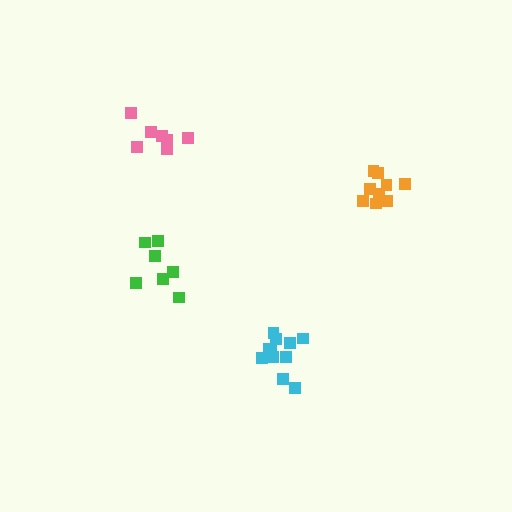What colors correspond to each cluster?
The clusters are colored: cyan, pink, green, orange.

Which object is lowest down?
The cyan cluster is bottommost.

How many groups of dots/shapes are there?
There are 4 groups.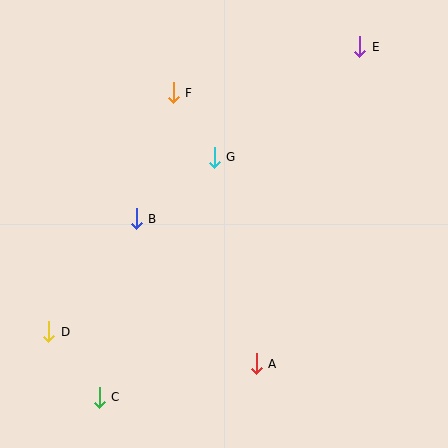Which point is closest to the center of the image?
Point G at (214, 157) is closest to the center.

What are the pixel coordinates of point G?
Point G is at (214, 157).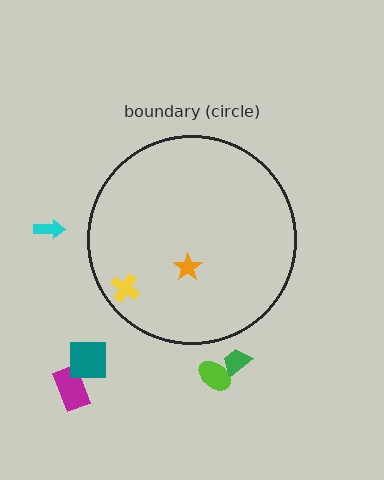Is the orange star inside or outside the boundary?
Inside.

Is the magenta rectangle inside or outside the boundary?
Outside.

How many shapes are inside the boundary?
2 inside, 5 outside.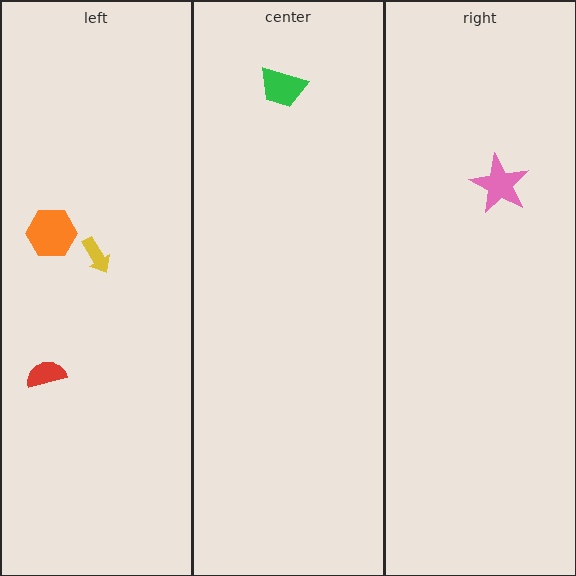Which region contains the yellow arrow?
The left region.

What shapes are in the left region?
The orange hexagon, the yellow arrow, the red semicircle.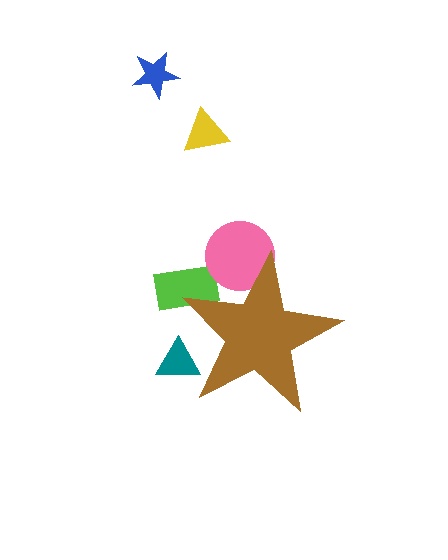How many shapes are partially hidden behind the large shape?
3 shapes are partially hidden.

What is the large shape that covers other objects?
A brown star.